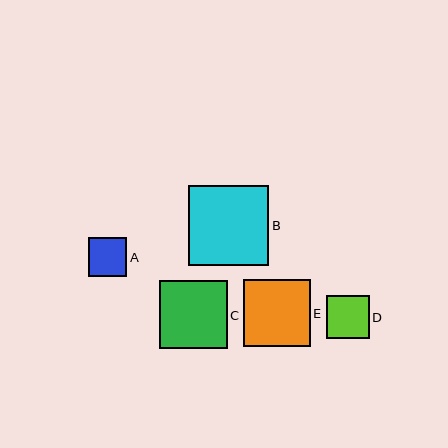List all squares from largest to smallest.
From largest to smallest: B, C, E, D, A.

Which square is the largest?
Square B is the largest with a size of approximately 81 pixels.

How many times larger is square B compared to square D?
Square B is approximately 1.9 times the size of square D.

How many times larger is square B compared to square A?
Square B is approximately 2.1 times the size of square A.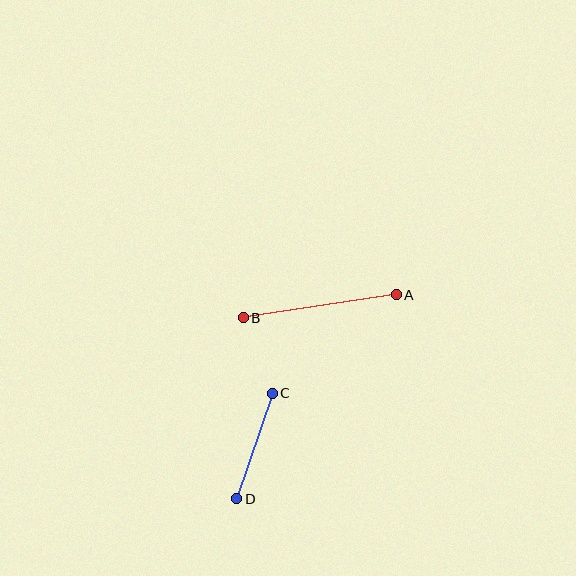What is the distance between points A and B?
The distance is approximately 155 pixels.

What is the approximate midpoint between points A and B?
The midpoint is at approximately (320, 306) pixels.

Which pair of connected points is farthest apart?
Points A and B are farthest apart.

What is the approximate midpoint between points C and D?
The midpoint is at approximately (254, 446) pixels.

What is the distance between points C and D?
The distance is approximately 111 pixels.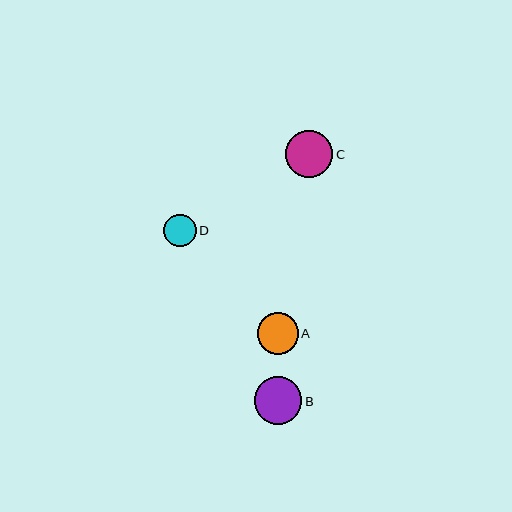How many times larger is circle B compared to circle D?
Circle B is approximately 1.5 times the size of circle D.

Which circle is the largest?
Circle B is the largest with a size of approximately 47 pixels.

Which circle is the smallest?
Circle D is the smallest with a size of approximately 32 pixels.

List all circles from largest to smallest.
From largest to smallest: B, C, A, D.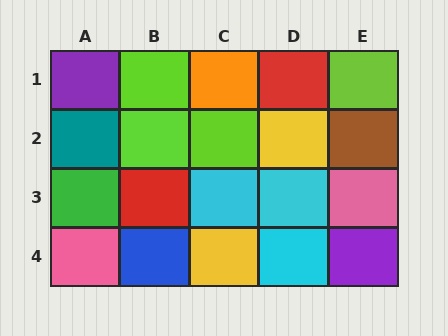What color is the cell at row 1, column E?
Lime.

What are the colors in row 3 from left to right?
Green, red, cyan, cyan, pink.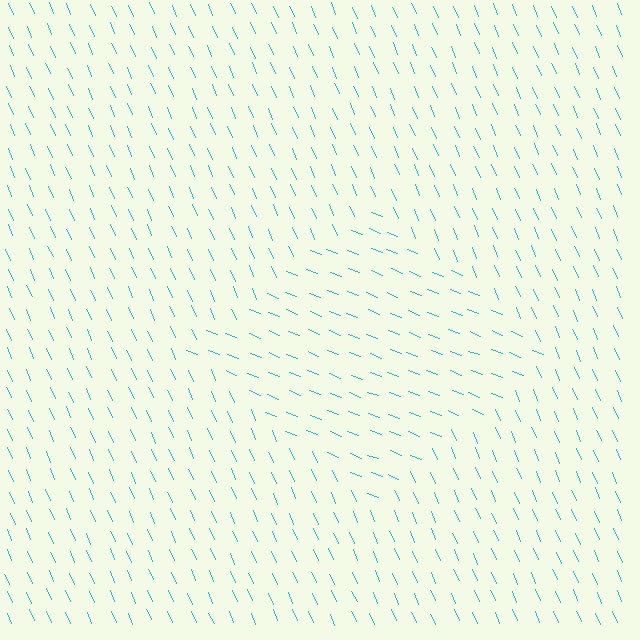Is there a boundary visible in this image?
Yes, there is a texture boundary formed by a change in line orientation.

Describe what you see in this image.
The image is filled with small cyan line segments. A diamond region in the image has lines oriented differently from the surrounding lines, creating a visible texture boundary.